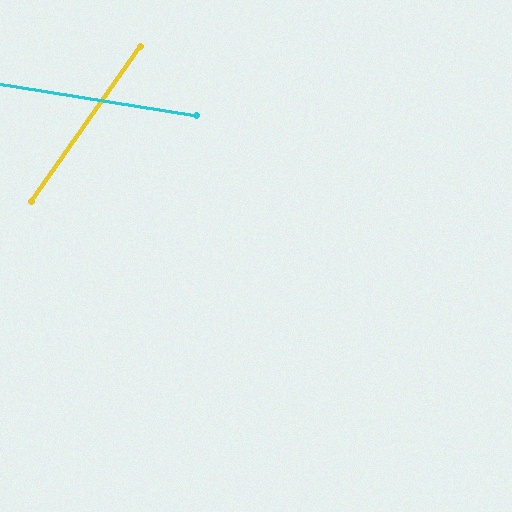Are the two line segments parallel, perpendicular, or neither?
Neither parallel nor perpendicular — they differ by about 64°.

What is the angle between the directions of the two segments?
Approximately 64 degrees.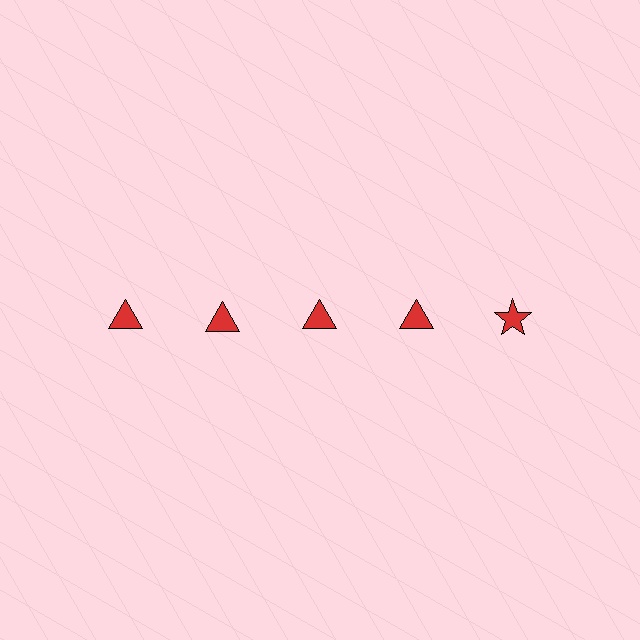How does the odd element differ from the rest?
It has a different shape: star instead of triangle.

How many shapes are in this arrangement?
There are 5 shapes arranged in a grid pattern.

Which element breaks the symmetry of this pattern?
The red star in the top row, rightmost column breaks the symmetry. All other shapes are red triangles.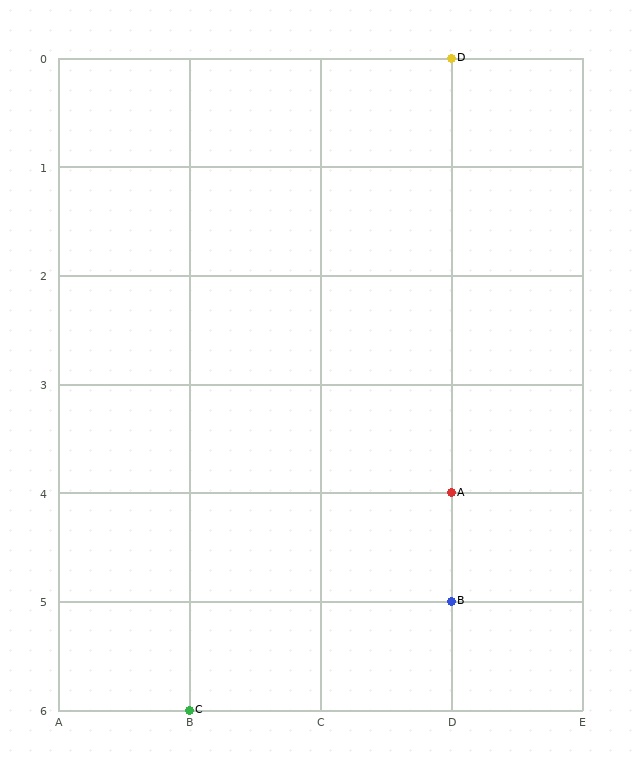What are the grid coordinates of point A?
Point A is at grid coordinates (D, 4).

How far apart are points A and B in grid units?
Points A and B are 1 row apart.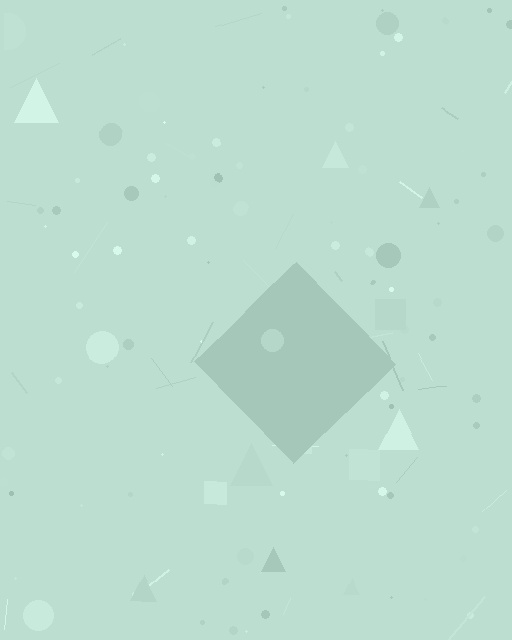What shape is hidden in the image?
A diamond is hidden in the image.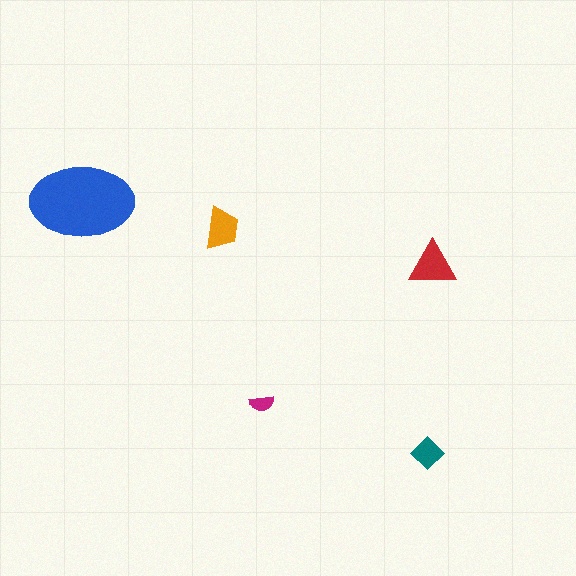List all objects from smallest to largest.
The magenta semicircle, the teal diamond, the orange trapezoid, the red triangle, the blue ellipse.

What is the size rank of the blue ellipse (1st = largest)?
1st.